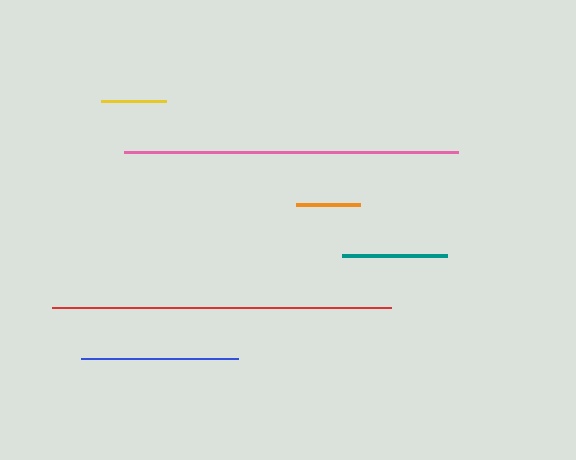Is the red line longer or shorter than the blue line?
The red line is longer than the blue line.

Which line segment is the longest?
The red line is the longest at approximately 339 pixels.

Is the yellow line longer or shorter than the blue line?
The blue line is longer than the yellow line.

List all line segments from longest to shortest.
From longest to shortest: red, pink, blue, teal, yellow, orange.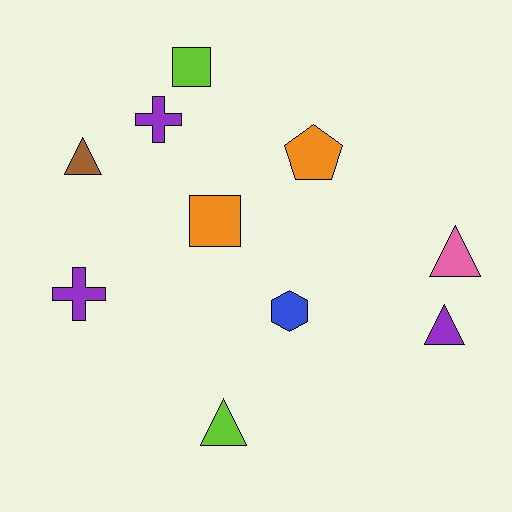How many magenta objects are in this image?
There are no magenta objects.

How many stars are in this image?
There are no stars.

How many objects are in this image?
There are 10 objects.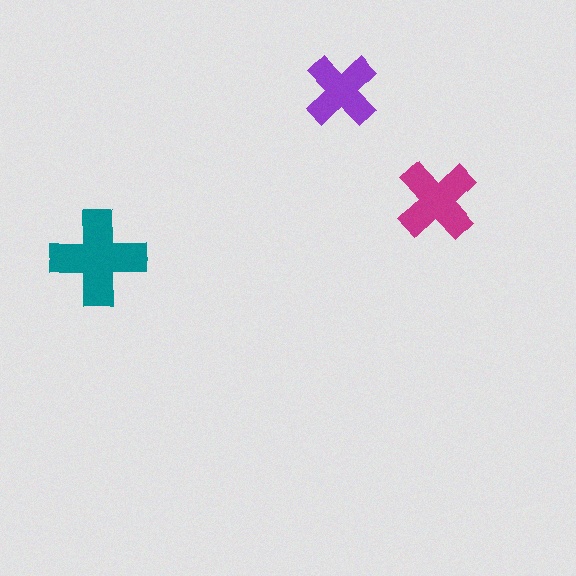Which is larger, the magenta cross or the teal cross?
The teal one.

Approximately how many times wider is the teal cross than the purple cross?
About 1.5 times wider.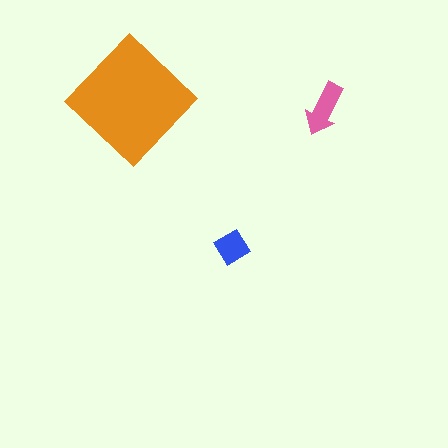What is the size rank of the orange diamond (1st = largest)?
1st.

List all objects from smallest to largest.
The blue diamond, the pink arrow, the orange diamond.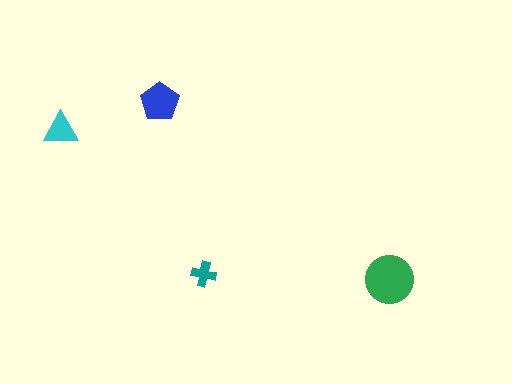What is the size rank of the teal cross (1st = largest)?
4th.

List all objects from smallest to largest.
The teal cross, the cyan triangle, the blue pentagon, the green circle.